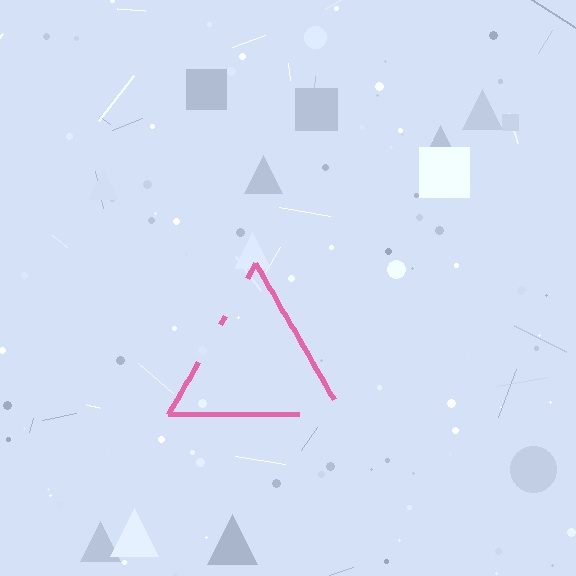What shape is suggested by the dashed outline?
The dashed outline suggests a triangle.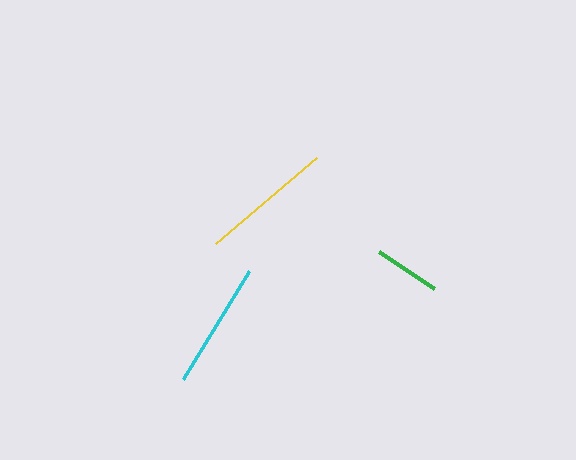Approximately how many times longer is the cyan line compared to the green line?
The cyan line is approximately 1.9 times the length of the green line.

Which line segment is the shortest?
The green line is the shortest at approximately 66 pixels.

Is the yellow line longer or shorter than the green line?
The yellow line is longer than the green line.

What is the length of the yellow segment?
The yellow segment is approximately 133 pixels long.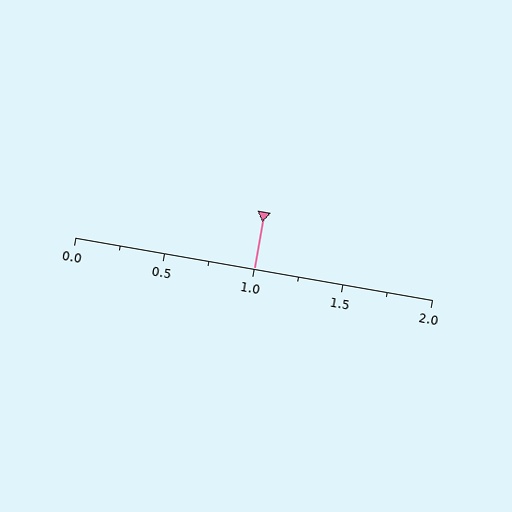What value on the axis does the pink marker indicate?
The marker indicates approximately 1.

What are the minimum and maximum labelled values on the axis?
The axis runs from 0.0 to 2.0.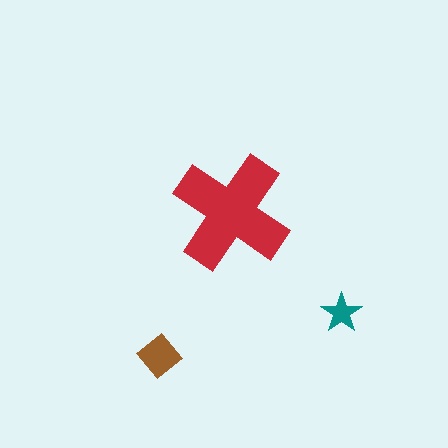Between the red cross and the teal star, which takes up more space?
The red cross.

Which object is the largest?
The red cross.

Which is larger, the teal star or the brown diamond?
The brown diamond.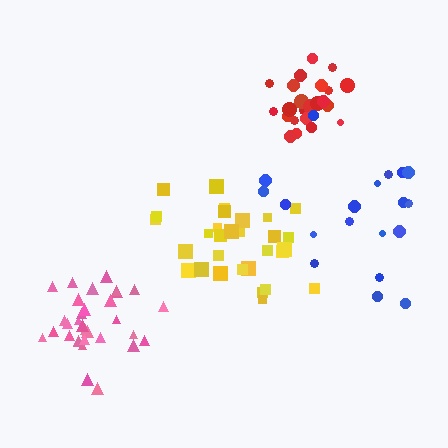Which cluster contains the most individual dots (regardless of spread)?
Pink (32).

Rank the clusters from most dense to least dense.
pink, red, yellow, blue.